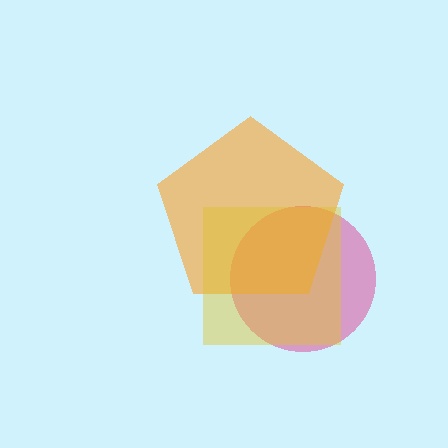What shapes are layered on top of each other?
The layered shapes are: a pink circle, an orange pentagon, a yellow square.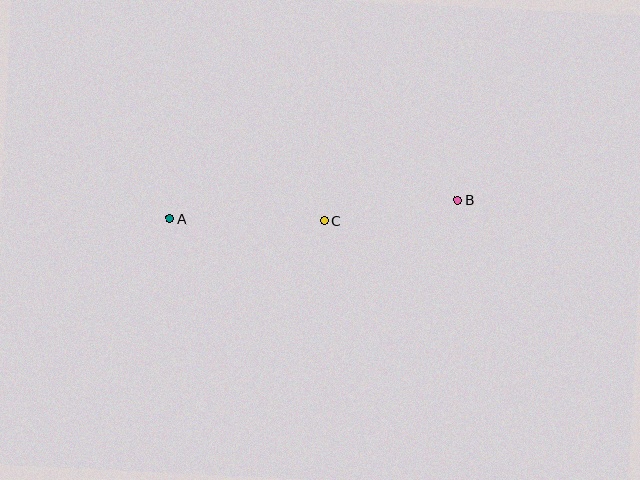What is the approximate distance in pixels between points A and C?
The distance between A and C is approximately 154 pixels.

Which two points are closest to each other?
Points B and C are closest to each other.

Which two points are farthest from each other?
Points A and B are farthest from each other.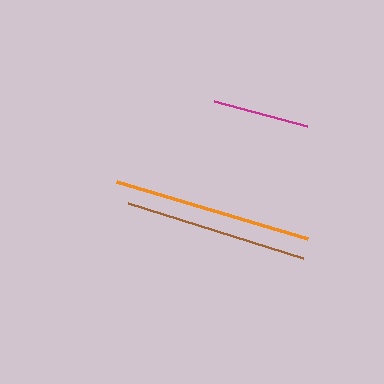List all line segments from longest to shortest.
From longest to shortest: orange, brown, magenta.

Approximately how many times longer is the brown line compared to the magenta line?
The brown line is approximately 1.9 times the length of the magenta line.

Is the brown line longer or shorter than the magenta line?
The brown line is longer than the magenta line.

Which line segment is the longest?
The orange line is the longest at approximately 200 pixels.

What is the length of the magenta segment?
The magenta segment is approximately 97 pixels long.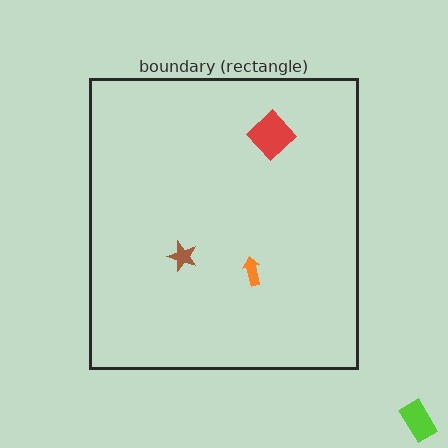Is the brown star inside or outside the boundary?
Inside.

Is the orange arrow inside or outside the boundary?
Inside.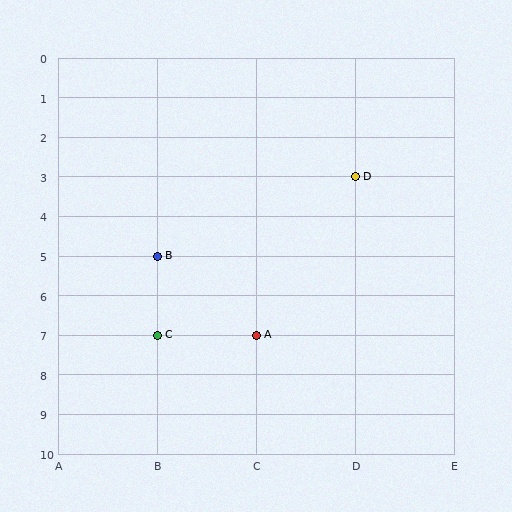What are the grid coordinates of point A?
Point A is at grid coordinates (C, 7).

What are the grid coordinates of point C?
Point C is at grid coordinates (B, 7).